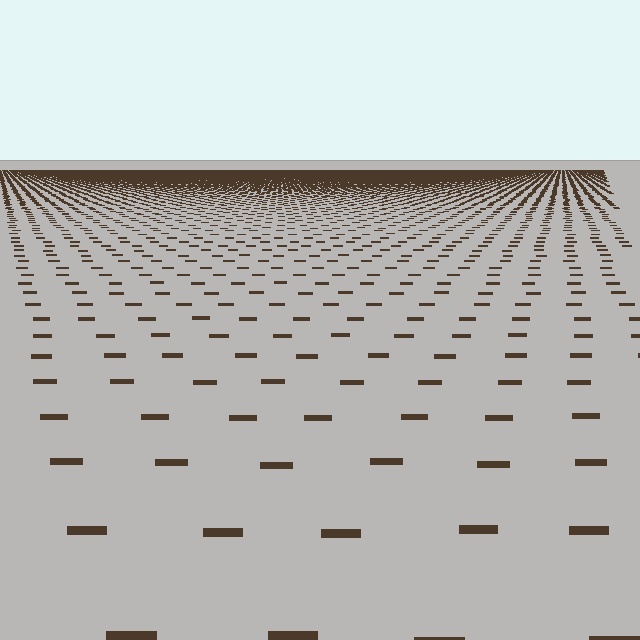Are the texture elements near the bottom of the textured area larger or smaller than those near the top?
Larger. Near the bottom, elements are closer to the viewer and appear at a bigger on-screen size.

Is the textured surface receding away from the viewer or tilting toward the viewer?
The surface is receding away from the viewer. Texture elements get smaller and denser toward the top.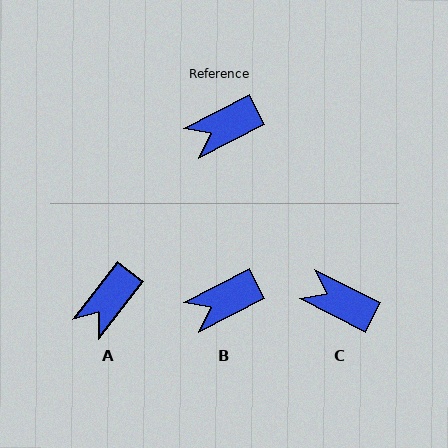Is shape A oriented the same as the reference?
No, it is off by about 25 degrees.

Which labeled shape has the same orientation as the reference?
B.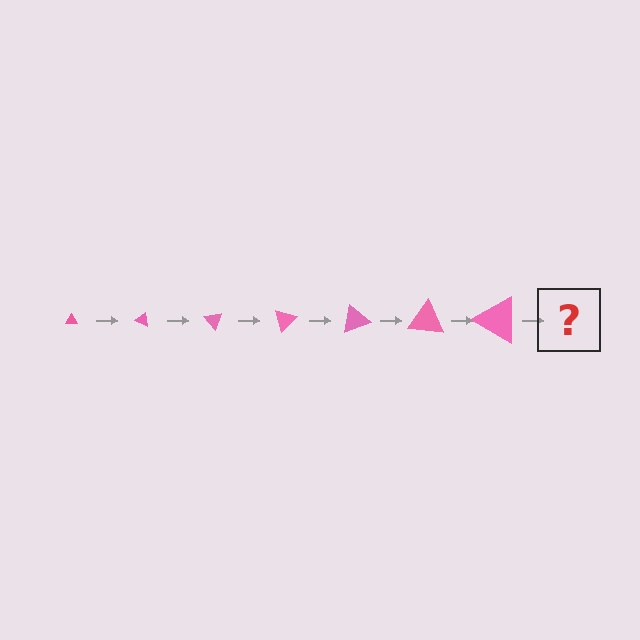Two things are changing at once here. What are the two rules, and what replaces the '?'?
The two rules are that the triangle grows larger each step and it rotates 25 degrees each step. The '?' should be a triangle, larger than the previous one and rotated 175 degrees from the start.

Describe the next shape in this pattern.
It should be a triangle, larger than the previous one and rotated 175 degrees from the start.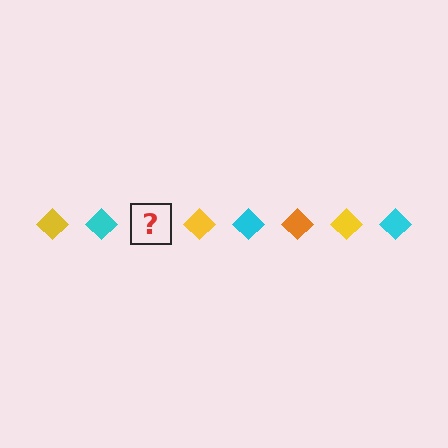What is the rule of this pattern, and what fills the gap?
The rule is that the pattern cycles through yellow, cyan, orange diamonds. The gap should be filled with an orange diamond.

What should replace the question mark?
The question mark should be replaced with an orange diamond.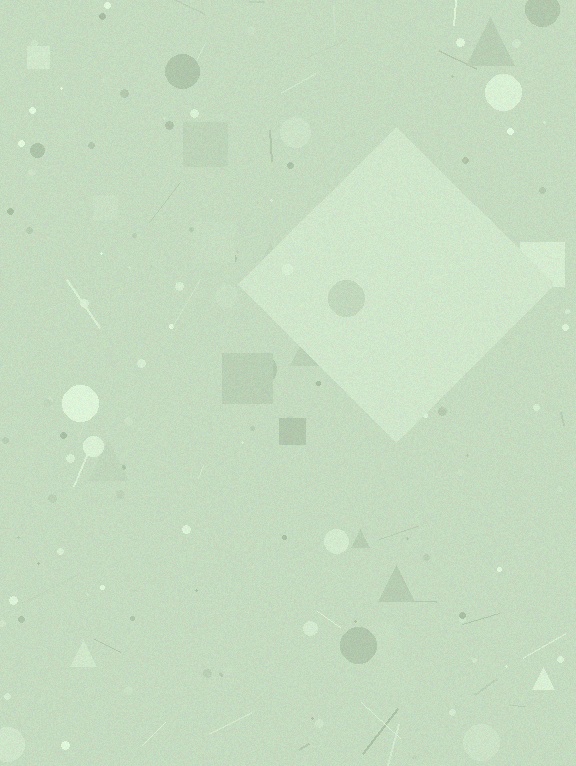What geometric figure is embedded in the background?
A diamond is embedded in the background.